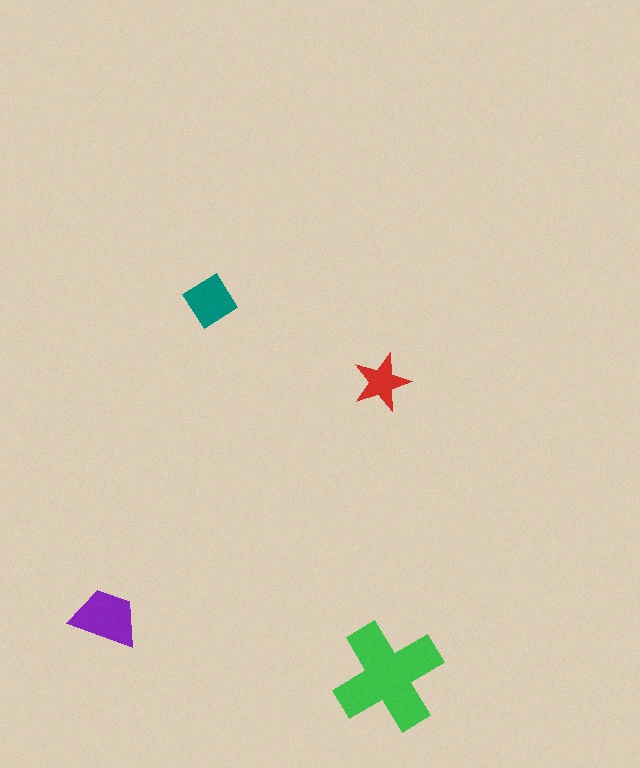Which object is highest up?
The teal diamond is topmost.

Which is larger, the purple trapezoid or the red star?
The purple trapezoid.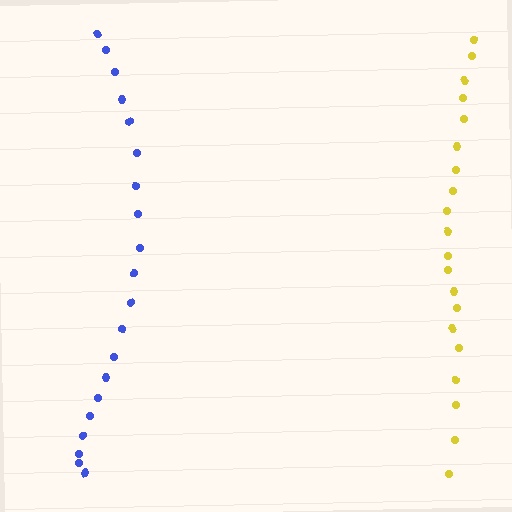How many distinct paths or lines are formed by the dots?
There are 2 distinct paths.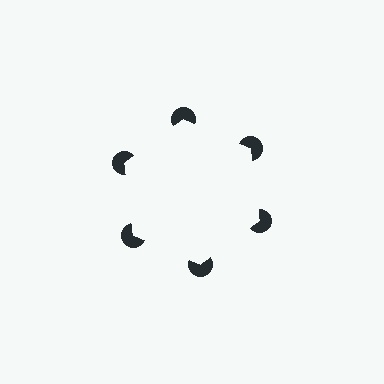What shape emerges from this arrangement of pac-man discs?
An illusory hexagon — its edges are inferred from the aligned wedge cuts in the pac-man discs, not physically drawn.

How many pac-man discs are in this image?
There are 6 — one at each vertex of the illusory hexagon.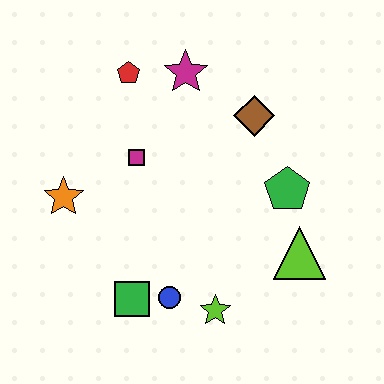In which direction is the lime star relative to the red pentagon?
The lime star is below the red pentagon.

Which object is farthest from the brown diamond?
The green square is farthest from the brown diamond.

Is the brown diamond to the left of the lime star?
No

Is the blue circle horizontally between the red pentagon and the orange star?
No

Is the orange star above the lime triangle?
Yes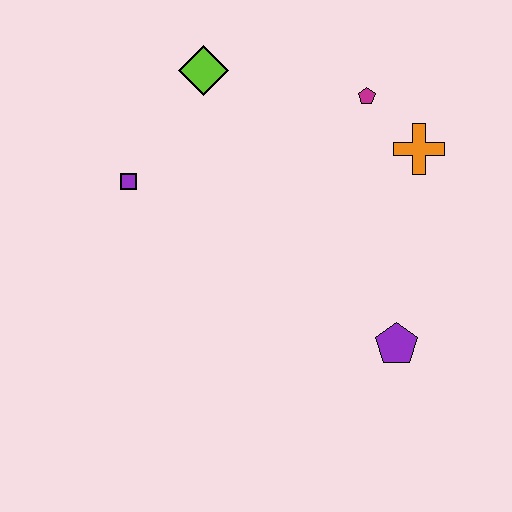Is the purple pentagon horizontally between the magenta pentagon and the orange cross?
Yes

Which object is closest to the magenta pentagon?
The orange cross is closest to the magenta pentagon.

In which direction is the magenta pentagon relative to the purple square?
The magenta pentagon is to the right of the purple square.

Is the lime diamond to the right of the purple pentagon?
No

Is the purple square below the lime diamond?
Yes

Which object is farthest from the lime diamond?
The purple pentagon is farthest from the lime diamond.